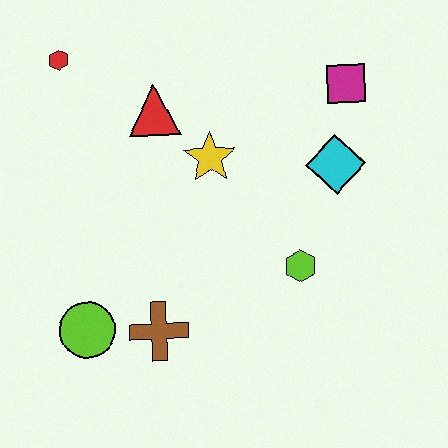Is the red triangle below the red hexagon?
Yes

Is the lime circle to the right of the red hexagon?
Yes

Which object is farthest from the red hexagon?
The lime hexagon is farthest from the red hexagon.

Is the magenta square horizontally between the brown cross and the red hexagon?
No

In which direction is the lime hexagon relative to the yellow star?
The lime hexagon is below the yellow star.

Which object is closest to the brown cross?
The lime circle is closest to the brown cross.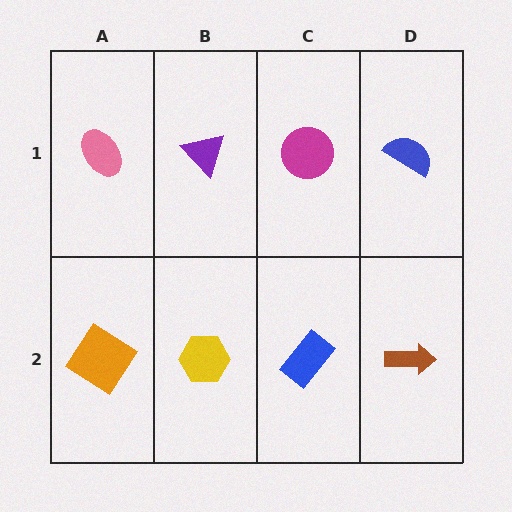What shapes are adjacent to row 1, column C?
A blue rectangle (row 2, column C), a purple triangle (row 1, column B), a blue semicircle (row 1, column D).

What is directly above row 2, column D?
A blue semicircle.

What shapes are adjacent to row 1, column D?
A brown arrow (row 2, column D), a magenta circle (row 1, column C).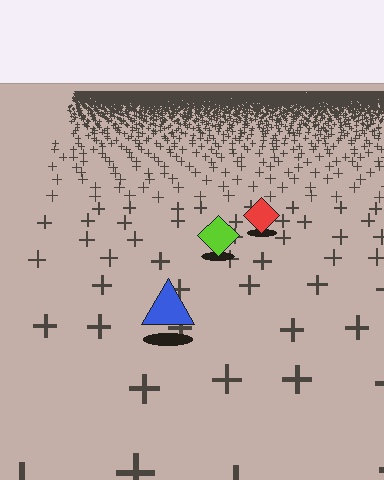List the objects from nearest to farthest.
From nearest to farthest: the blue triangle, the lime diamond, the red diamond.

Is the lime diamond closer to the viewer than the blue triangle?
No. The blue triangle is closer — you can tell from the texture gradient: the ground texture is coarser near it.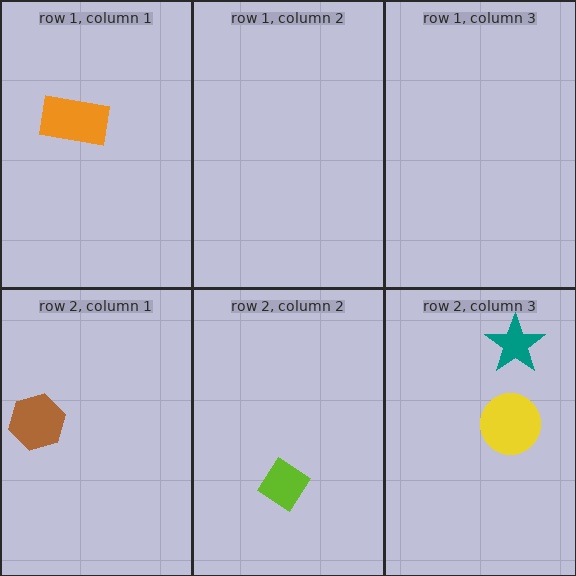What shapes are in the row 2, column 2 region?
The lime diamond.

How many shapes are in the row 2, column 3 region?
2.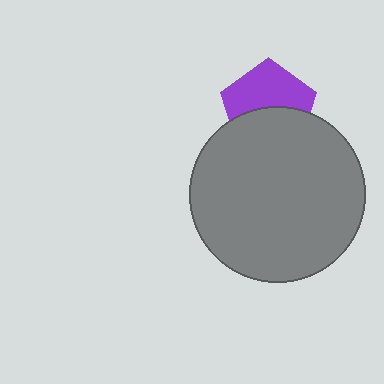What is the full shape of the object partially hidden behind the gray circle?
The partially hidden object is a purple pentagon.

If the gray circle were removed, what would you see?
You would see the complete purple pentagon.